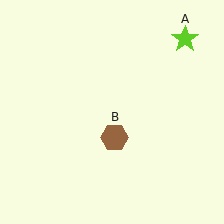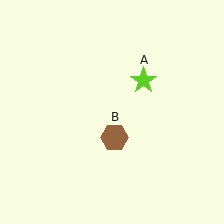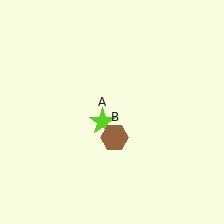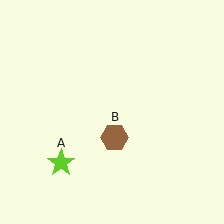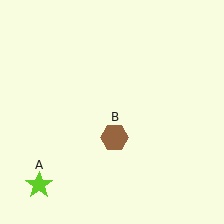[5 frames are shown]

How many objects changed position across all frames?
1 object changed position: lime star (object A).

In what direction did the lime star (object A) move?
The lime star (object A) moved down and to the left.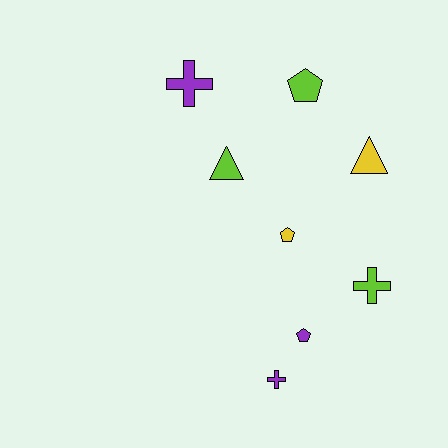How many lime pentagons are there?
There is 1 lime pentagon.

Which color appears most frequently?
Lime, with 3 objects.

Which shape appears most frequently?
Pentagon, with 3 objects.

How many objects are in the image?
There are 8 objects.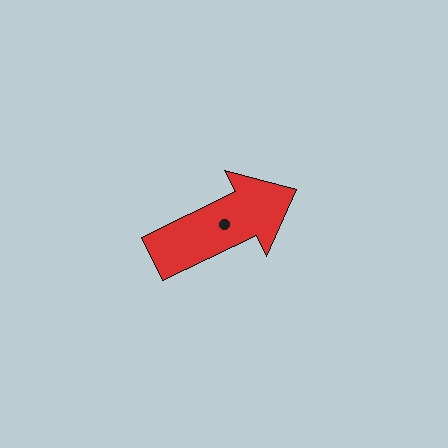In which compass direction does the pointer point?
Northeast.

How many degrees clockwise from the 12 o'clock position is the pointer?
Approximately 64 degrees.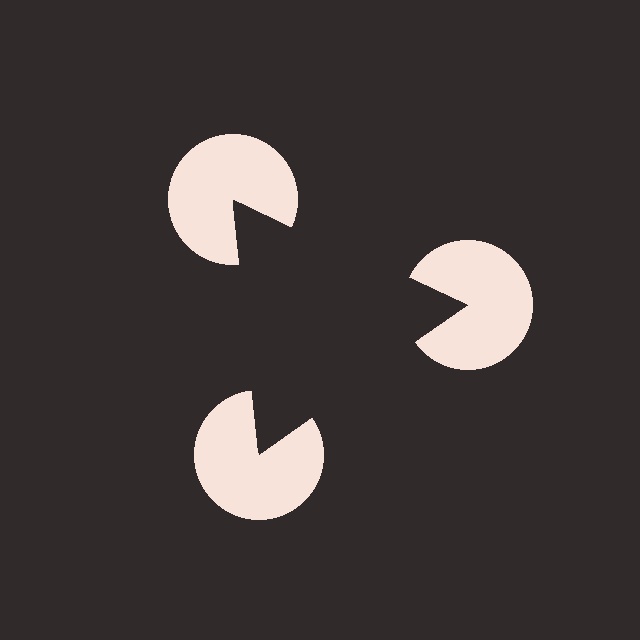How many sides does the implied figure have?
3 sides.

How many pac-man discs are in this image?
There are 3 — one at each vertex of the illusory triangle.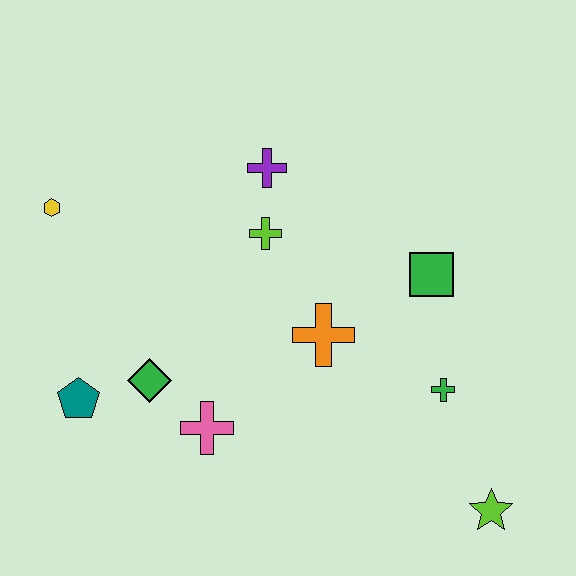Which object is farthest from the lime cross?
The lime star is farthest from the lime cross.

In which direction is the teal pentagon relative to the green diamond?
The teal pentagon is to the left of the green diamond.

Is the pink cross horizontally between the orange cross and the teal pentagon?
Yes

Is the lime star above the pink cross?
No